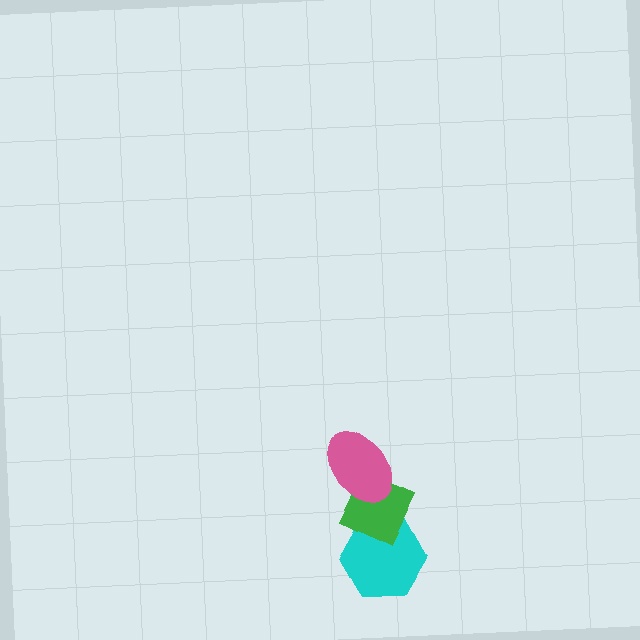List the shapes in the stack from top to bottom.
From top to bottom: the pink ellipse, the green diamond, the cyan hexagon.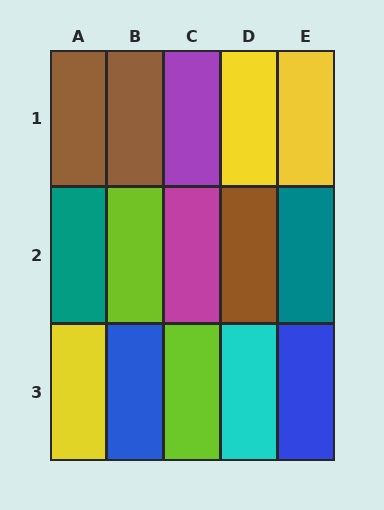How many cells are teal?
2 cells are teal.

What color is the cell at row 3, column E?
Blue.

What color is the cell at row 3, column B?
Blue.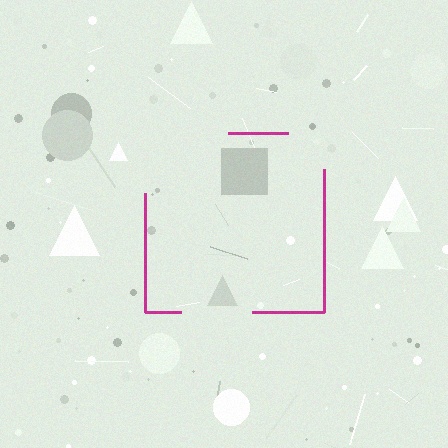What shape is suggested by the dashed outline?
The dashed outline suggests a square.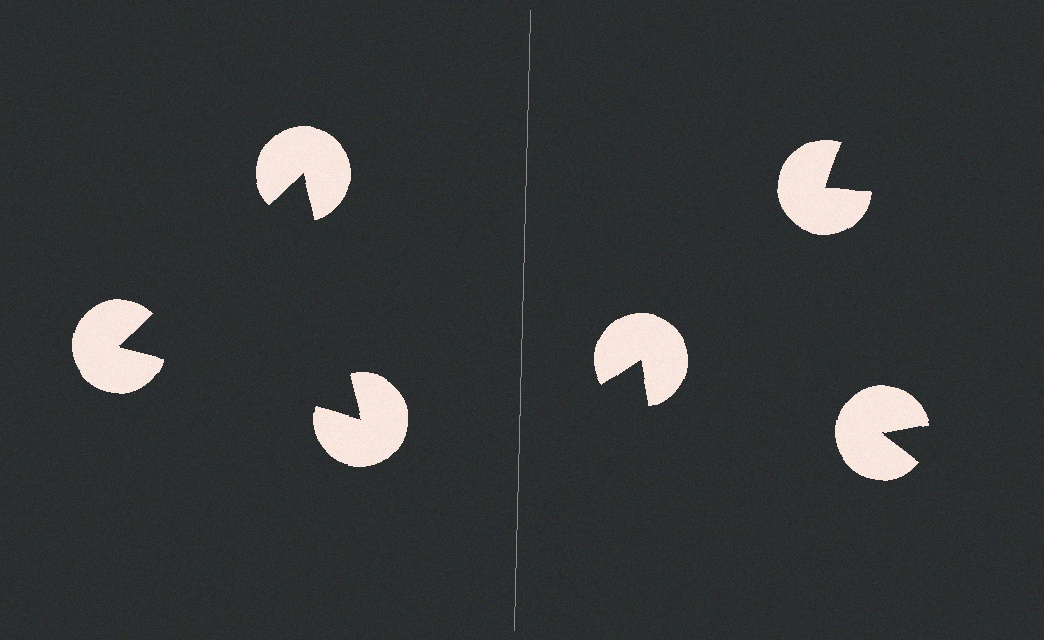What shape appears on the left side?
An illusory triangle.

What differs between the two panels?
The pac-man discs are positioned identically on both sides; only the wedge orientations differ. On the left they align to a triangle; on the right they are misaligned.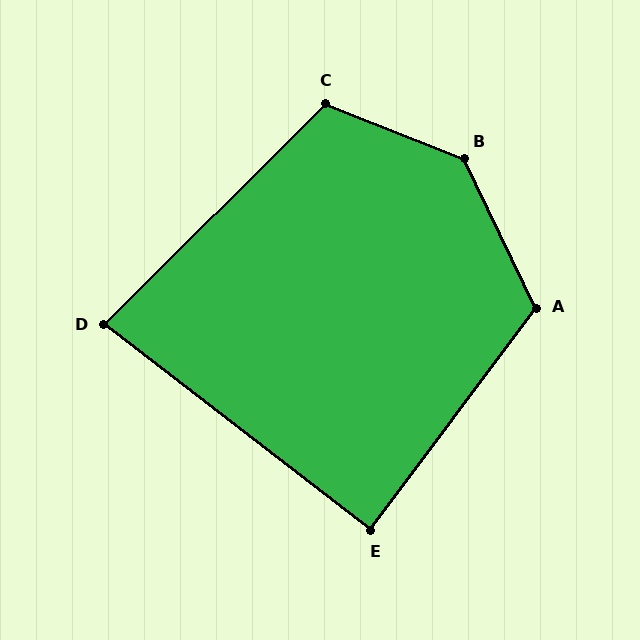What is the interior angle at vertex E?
Approximately 89 degrees (approximately right).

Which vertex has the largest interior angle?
B, at approximately 137 degrees.